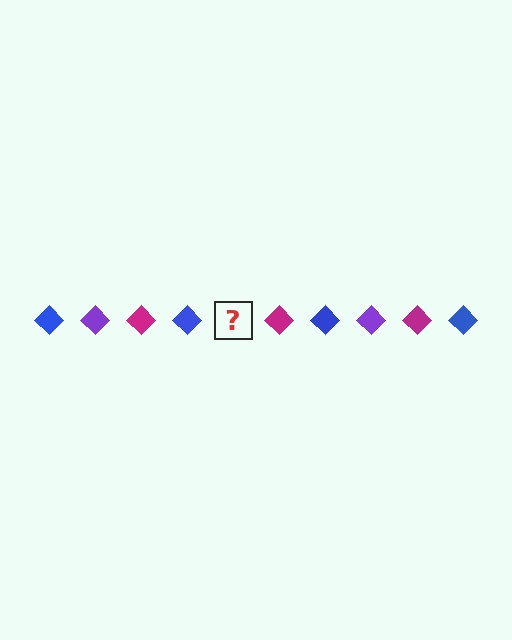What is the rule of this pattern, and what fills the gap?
The rule is that the pattern cycles through blue, purple, magenta diamonds. The gap should be filled with a purple diamond.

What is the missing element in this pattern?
The missing element is a purple diamond.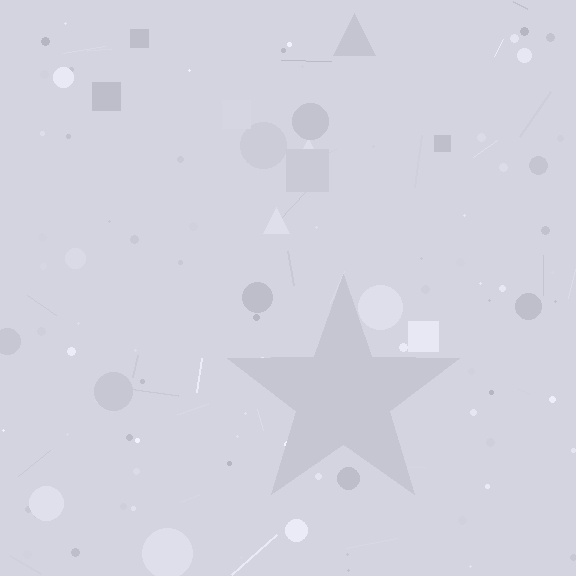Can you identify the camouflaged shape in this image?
The camouflaged shape is a star.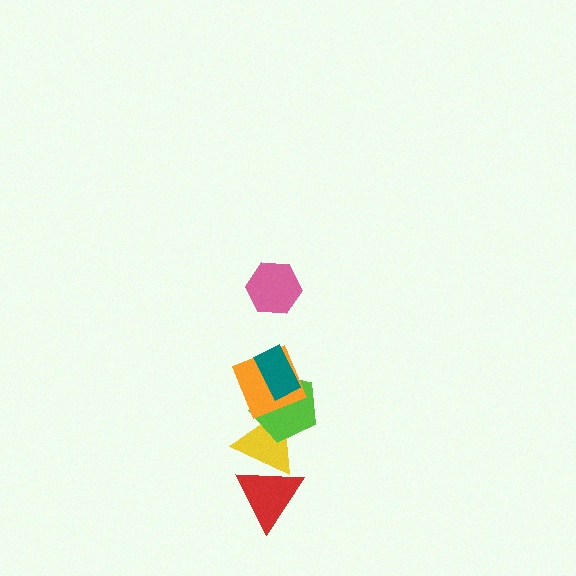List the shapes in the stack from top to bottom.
From top to bottom: the pink hexagon, the teal rectangle, the orange square, the lime pentagon, the yellow triangle, the red triangle.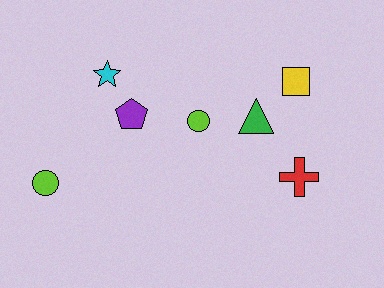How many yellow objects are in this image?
There is 1 yellow object.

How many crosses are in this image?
There is 1 cross.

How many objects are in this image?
There are 7 objects.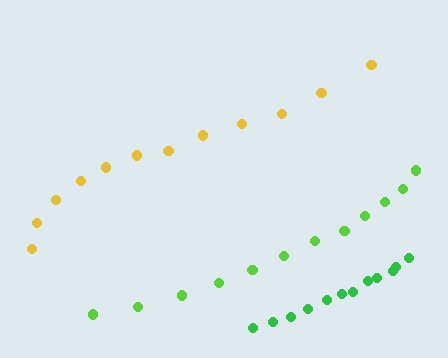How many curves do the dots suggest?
There are 3 distinct paths.